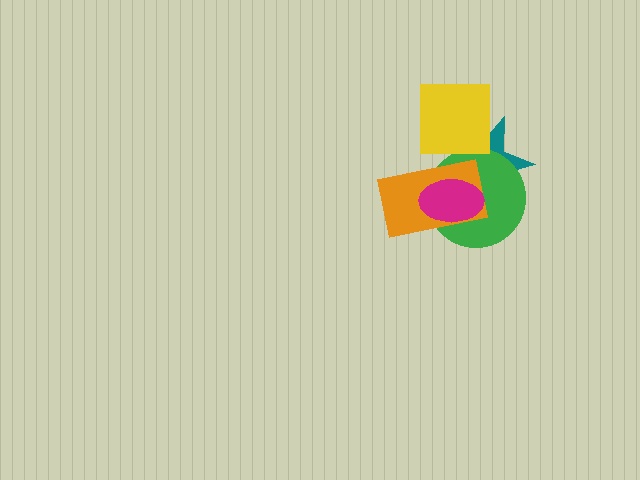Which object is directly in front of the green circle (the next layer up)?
The orange rectangle is directly in front of the green circle.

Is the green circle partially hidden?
Yes, it is partially covered by another shape.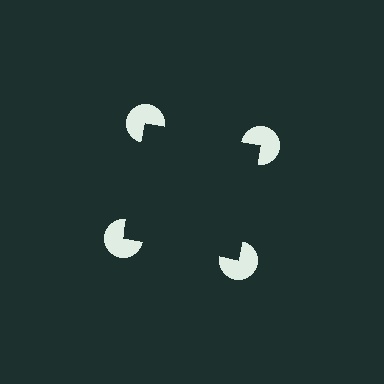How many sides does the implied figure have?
4 sides.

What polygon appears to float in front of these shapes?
An illusory square — its edges are inferred from the aligned wedge cuts in the pac-man discs, not physically drawn.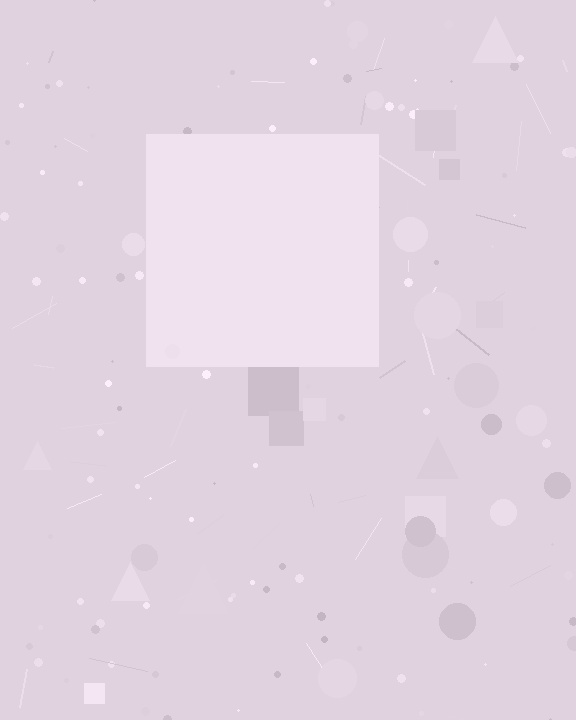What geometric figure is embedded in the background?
A square is embedded in the background.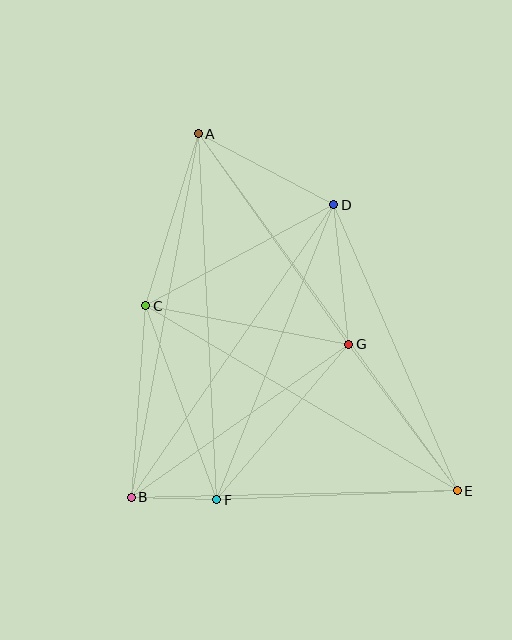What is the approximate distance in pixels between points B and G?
The distance between B and G is approximately 266 pixels.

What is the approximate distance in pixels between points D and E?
The distance between D and E is approximately 312 pixels.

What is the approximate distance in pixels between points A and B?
The distance between A and B is approximately 369 pixels.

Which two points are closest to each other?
Points B and F are closest to each other.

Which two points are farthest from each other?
Points A and E are farthest from each other.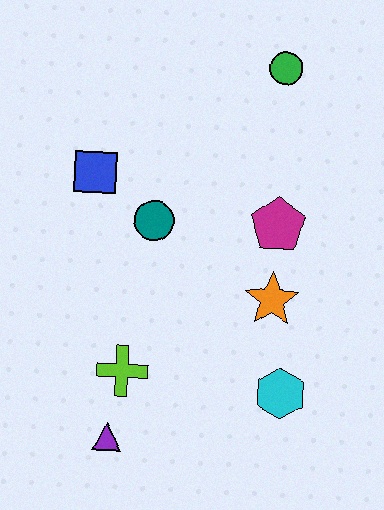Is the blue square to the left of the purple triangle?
Yes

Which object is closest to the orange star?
The magenta pentagon is closest to the orange star.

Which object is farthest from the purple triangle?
The green circle is farthest from the purple triangle.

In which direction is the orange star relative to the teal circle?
The orange star is to the right of the teal circle.